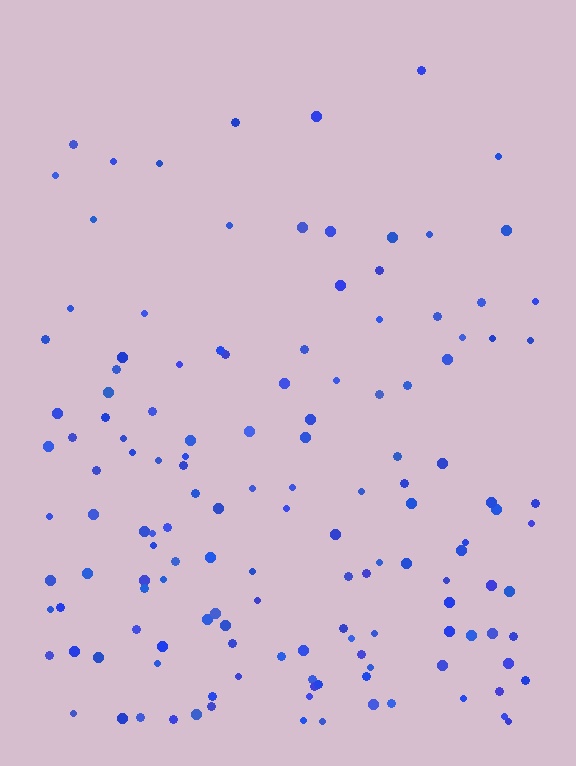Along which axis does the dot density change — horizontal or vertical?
Vertical.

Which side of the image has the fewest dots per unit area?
The top.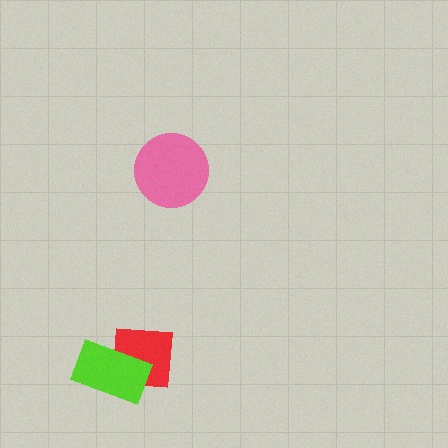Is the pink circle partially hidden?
No, no other shape covers it.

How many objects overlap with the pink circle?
0 objects overlap with the pink circle.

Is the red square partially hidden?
Yes, it is partially covered by another shape.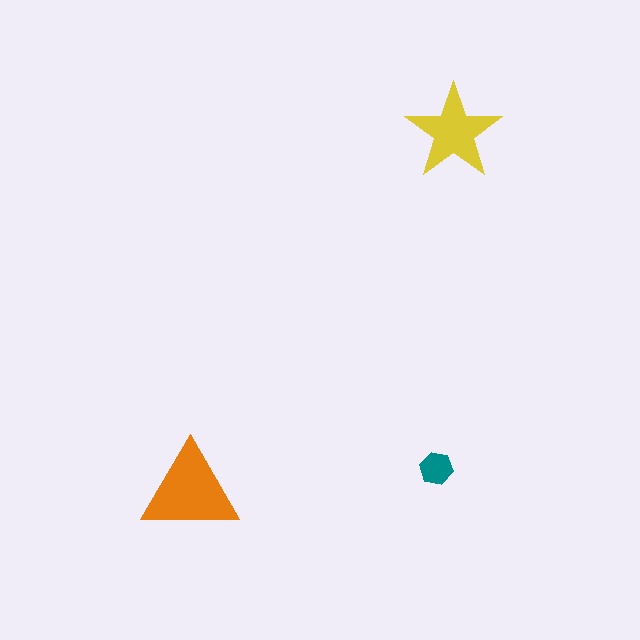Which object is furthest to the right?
The yellow star is rightmost.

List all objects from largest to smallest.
The orange triangle, the yellow star, the teal hexagon.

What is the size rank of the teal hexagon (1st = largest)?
3rd.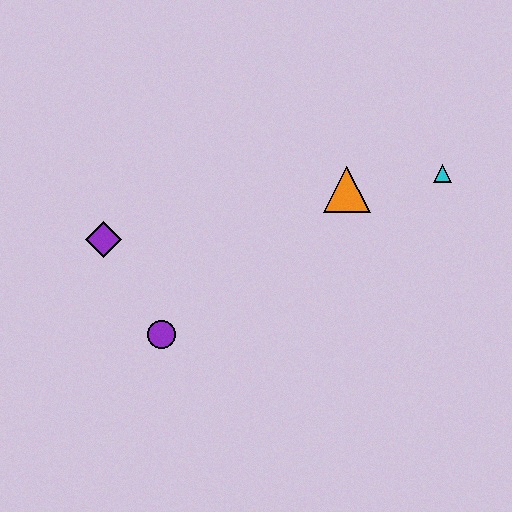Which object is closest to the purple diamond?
The purple circle is closest to the purple diamond.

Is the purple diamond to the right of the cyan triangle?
No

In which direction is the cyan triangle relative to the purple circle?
The cyan triangle is to the right of the purple circle.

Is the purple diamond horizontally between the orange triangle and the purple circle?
No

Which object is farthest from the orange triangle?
The purple diamond is farthest from the orange triangle.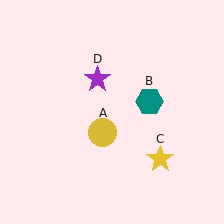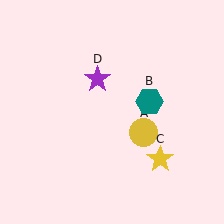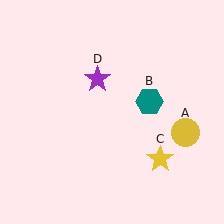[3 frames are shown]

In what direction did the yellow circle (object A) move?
The yellow circle (object A) moved right.